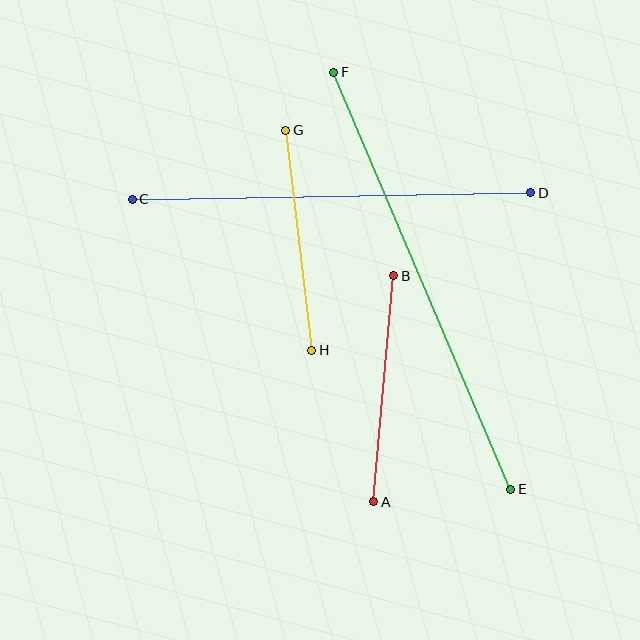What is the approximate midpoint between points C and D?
The midpoint is at approximately (332, 196) pixels.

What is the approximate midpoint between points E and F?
The midpoint is at approximately (422, 281) pixels.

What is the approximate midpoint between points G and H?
The midpoint is at approximately (299, 240) pixels.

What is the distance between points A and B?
The distance is approximately 227 pixels.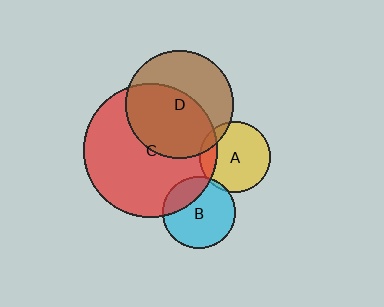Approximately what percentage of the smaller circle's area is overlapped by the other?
Approximately 5%.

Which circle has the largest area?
Circle C (red).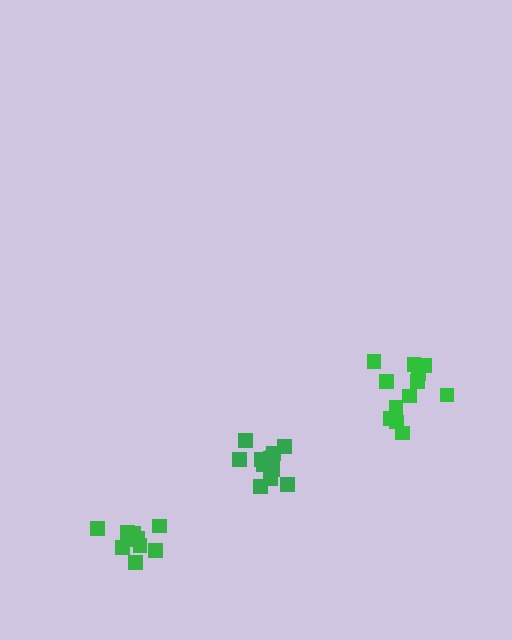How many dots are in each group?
Group 1: 12 dots, Group 2: 12 dots, Group 3: 10 dots (34 total).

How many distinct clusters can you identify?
There are 3 distinct clusters.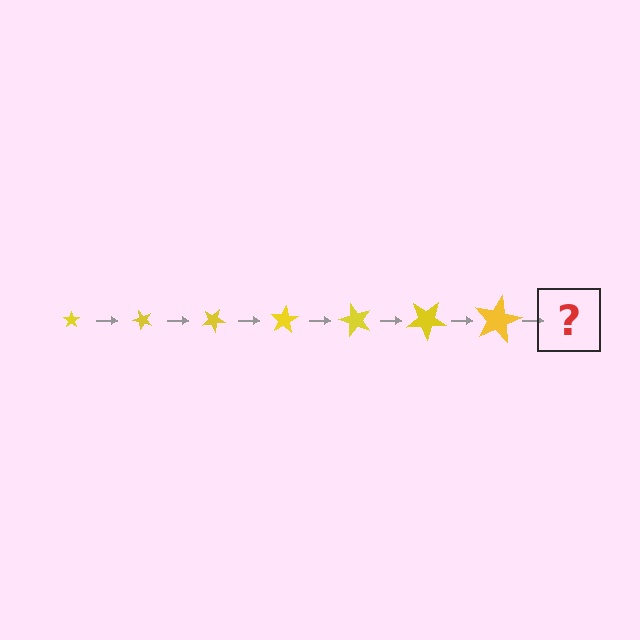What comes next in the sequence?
The next element should be a star, larger than the previous one and rotated 350 degrees from the start.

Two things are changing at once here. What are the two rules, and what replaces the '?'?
The two rules are that the star grows larger each step and it rotates 50 degrees each step. The '?' should be a star, larger than the previous one and rotated 350 degrees from the start.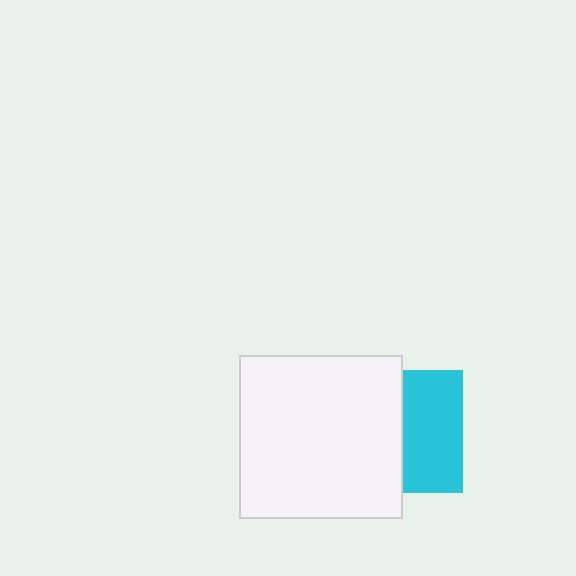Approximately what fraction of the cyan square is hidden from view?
Roughly 52% of the cyan square is hidden behind the white square.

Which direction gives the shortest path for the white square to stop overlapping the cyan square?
Moving left gives the shortest separation.